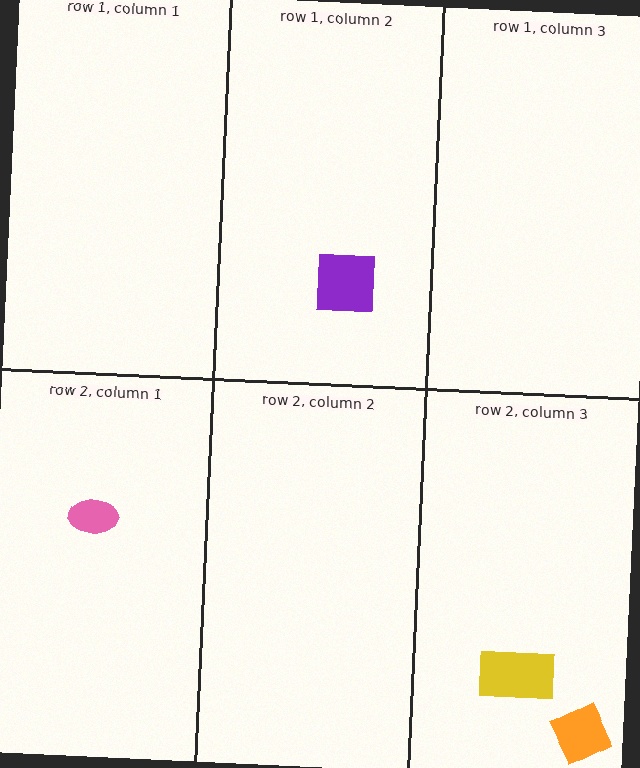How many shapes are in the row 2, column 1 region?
1.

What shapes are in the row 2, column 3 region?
The yellow rectangle, the orange diamond.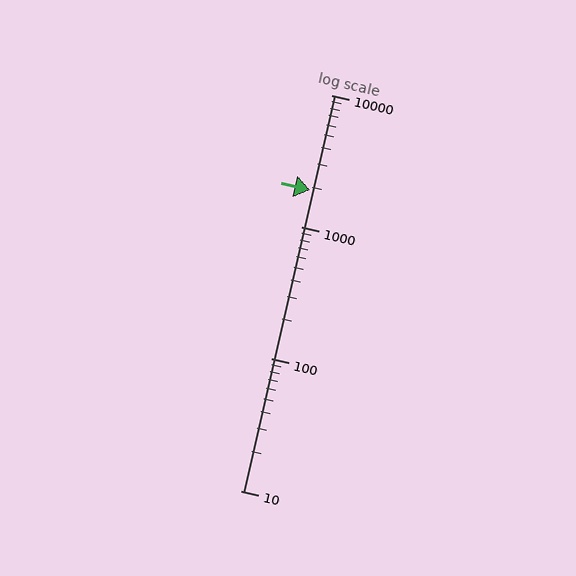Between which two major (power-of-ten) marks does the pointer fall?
The pointer is between 1000 and 10000.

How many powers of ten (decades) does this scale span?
The scale spans 3 decades, from 10 to 10000.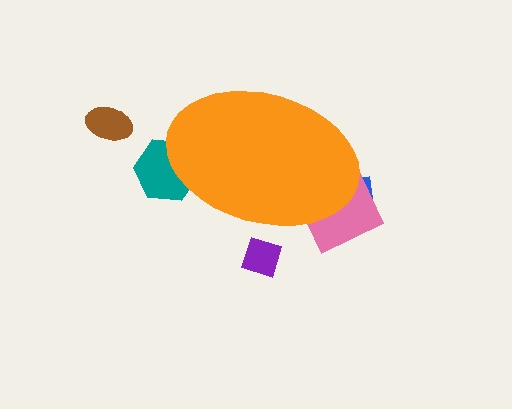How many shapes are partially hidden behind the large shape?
4 shapes are partially hidden.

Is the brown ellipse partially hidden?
No, the brown ellipse is fully visible.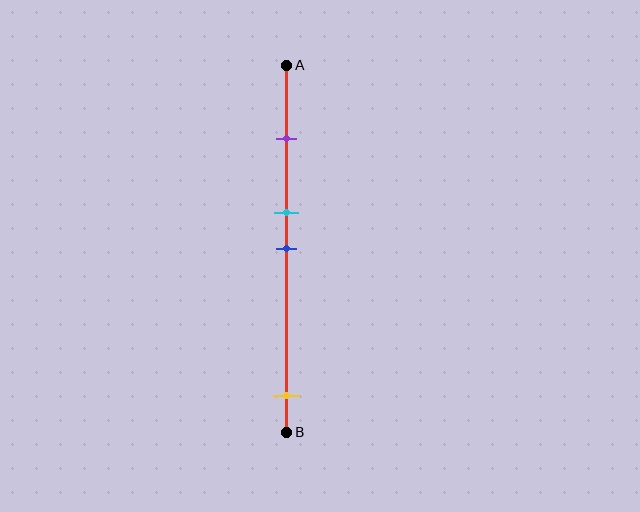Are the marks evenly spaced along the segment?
No, the marks are not evenly spaced.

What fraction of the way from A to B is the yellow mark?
The yellow mark is approximately 90% (0.9) of the way from A to B.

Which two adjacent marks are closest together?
The cyan and blue marks are the closest adjacent pair.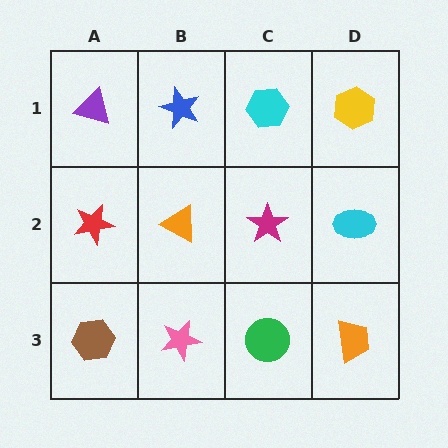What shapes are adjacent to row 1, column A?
A red star (row 2, column A), a blue star (row 1, column B).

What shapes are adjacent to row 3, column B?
An orange triangle (row 2, column B), a brown hexagon (row 3, column A), a green circle (row 3, column C).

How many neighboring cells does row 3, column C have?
3.